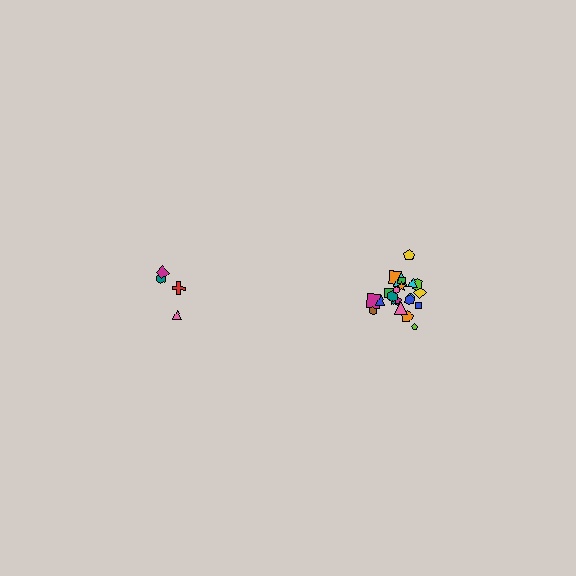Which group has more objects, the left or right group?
The right group.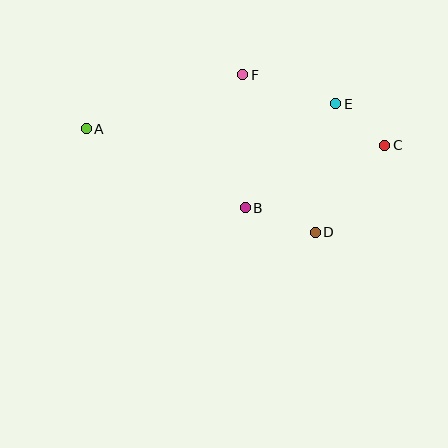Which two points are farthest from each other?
Points A and C are farthest from each other.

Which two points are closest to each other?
Points C and E are closest to each other.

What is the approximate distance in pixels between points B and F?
The distance between B and F is approximately 133 pixels.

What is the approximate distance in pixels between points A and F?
The distance between A and F is approximately 166 pixels.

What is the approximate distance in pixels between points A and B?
The distance between A and B is approximately 178 pixels.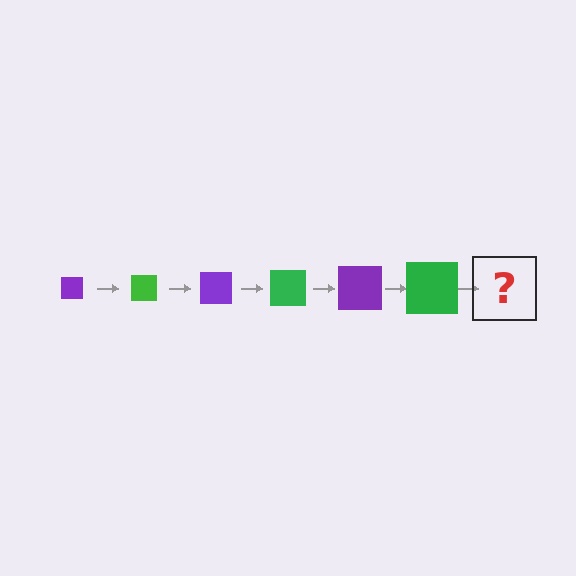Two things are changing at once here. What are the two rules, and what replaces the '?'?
The two rules are that the square grows larger each step and the color cycles through purple and green. The '?' should be a purple square, larger than the previous one.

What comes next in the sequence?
The next element should be a purple square, larger than the previous one.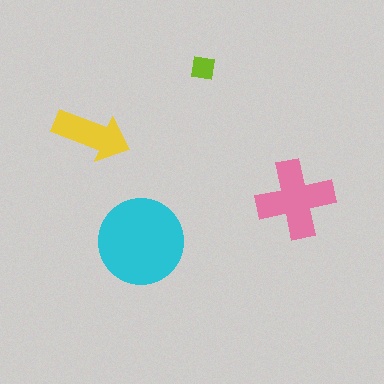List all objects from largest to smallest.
The cyan circle, the pink cross, the yellow arrow, the lime square.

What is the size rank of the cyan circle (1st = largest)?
1st.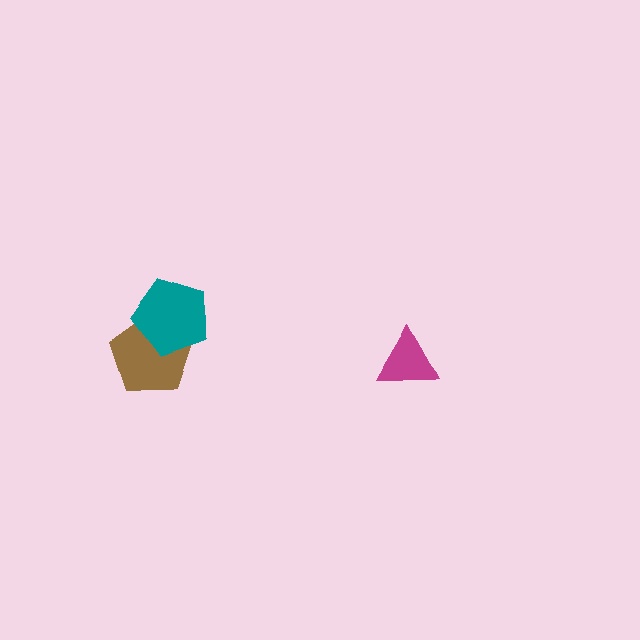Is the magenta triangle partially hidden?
No, no other shape covers it.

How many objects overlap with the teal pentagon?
1 object overlaps with the teal pentagon.